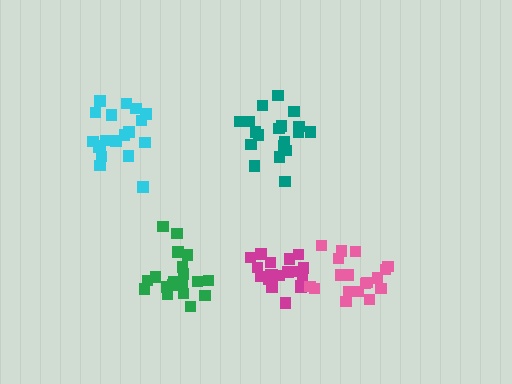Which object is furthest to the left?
The cyan cluster is leftmost.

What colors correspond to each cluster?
The clusters are colored: magenta, teal, green, cyan, pink.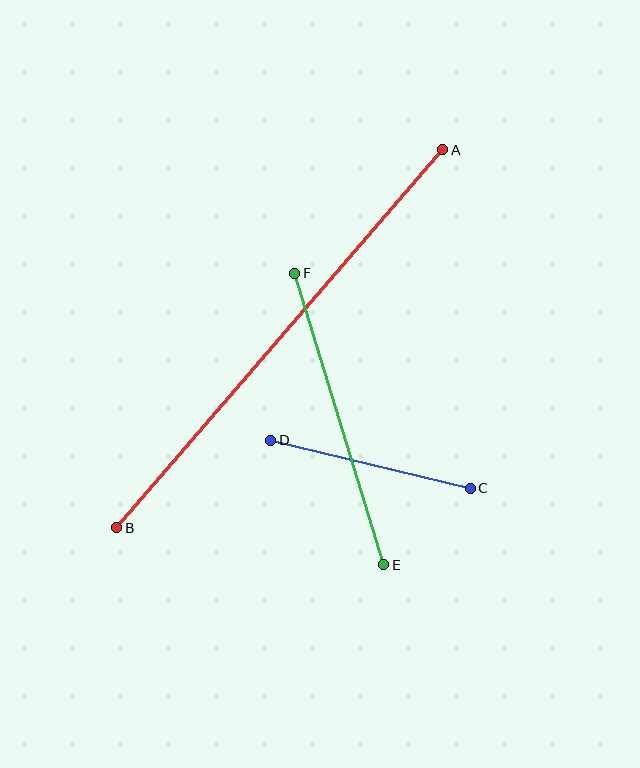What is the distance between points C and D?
The distance is approximately 205 pixels.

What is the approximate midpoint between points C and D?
The midpoint is at approximately (371, 464) pixels.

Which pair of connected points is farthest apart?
Points A and B are farthest apart.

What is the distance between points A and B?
The distance is approximately 499 pixels.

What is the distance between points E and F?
The distance is approximately 305 pixels.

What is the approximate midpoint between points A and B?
The midpoint is at approximately (280, 339) pixels.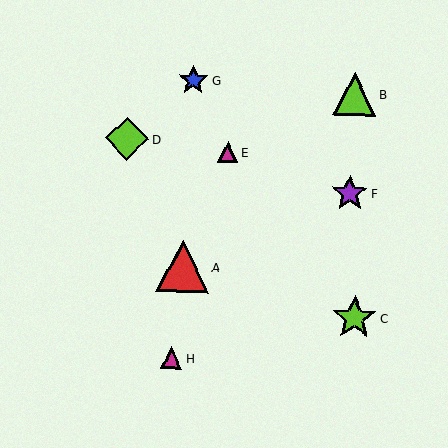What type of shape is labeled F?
Shape F is a purple star.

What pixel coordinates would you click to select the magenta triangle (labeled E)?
Click at (228, 152) to select the magenta triangle E.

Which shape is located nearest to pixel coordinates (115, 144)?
The lime diamond (labeled D) at (127, 139) is nearest to that location.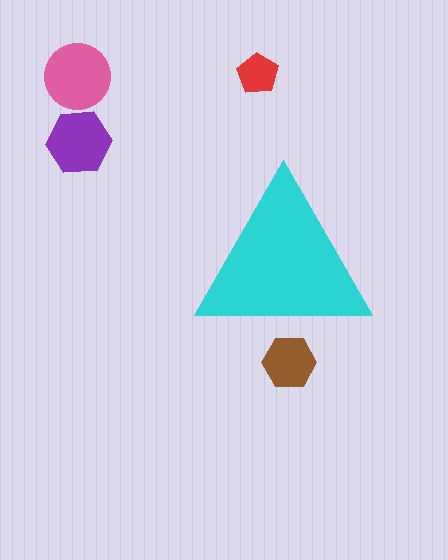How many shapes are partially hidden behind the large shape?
1 shape is partially hidden.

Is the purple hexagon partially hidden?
No, the purple hexagon is fully visible.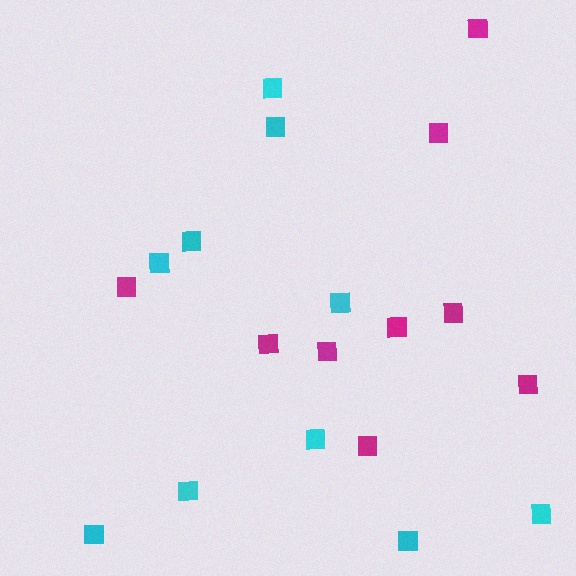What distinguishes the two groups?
There are 2 groups: one group of magenta squares (9) and one group of cyan squares (10).